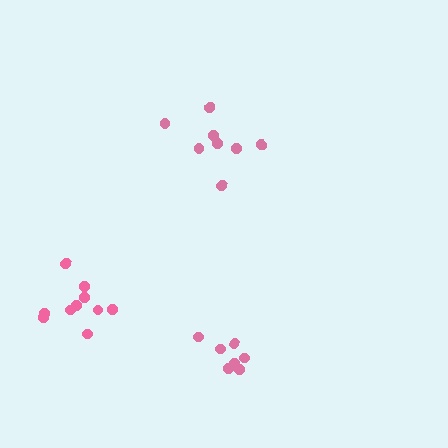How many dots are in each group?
Group 1: 8 dots, Group 2: 10 dots, Group 3: 7 dots (25 total).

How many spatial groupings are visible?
There are 3 spatial groupings.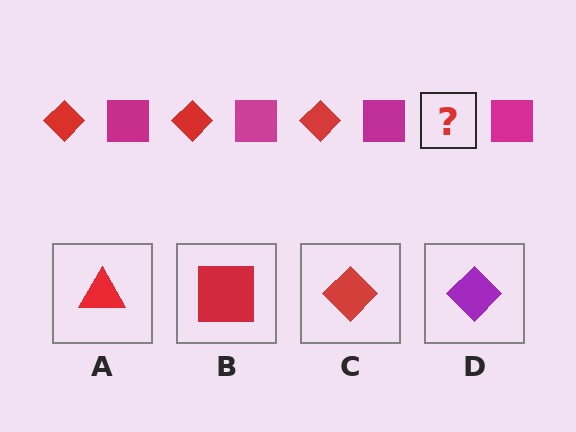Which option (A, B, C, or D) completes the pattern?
C.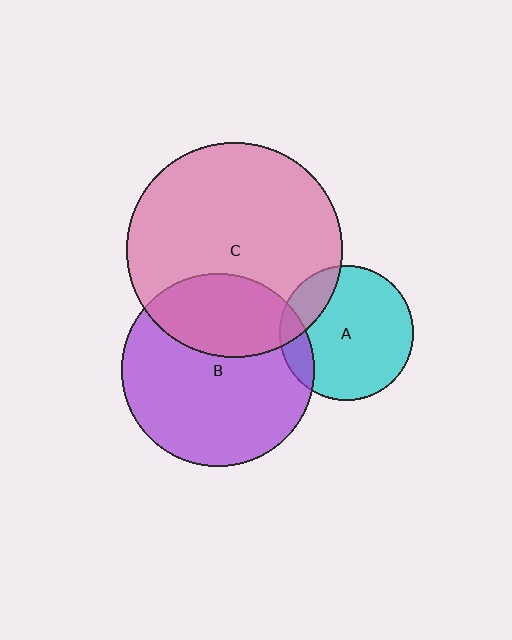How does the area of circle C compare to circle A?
Approximately 2.6 times.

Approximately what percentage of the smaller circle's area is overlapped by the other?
Approximately 20%.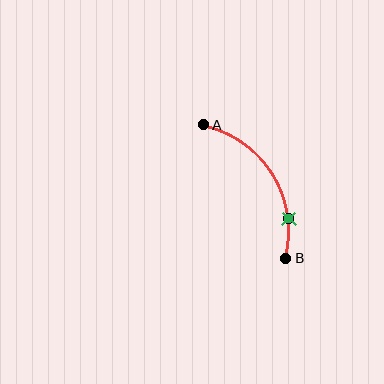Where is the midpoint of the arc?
The arc midpoint is the point on the curve farthest from the straight line joining A and B. It sits to the right of that line.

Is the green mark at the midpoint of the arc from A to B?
No. The green mark lies on the arc but is closer to endpoint B. The arc midpoint would be at the point on the curve equidistant along the arc from both A and B.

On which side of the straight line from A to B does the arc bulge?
The arc bulges to the right of the straight line connecting A and B.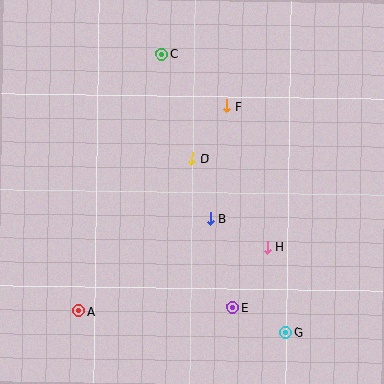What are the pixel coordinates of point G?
Point G is at (286, 333).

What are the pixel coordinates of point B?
Point B is at (210, 219).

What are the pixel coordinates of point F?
Point F is at (227, 106).